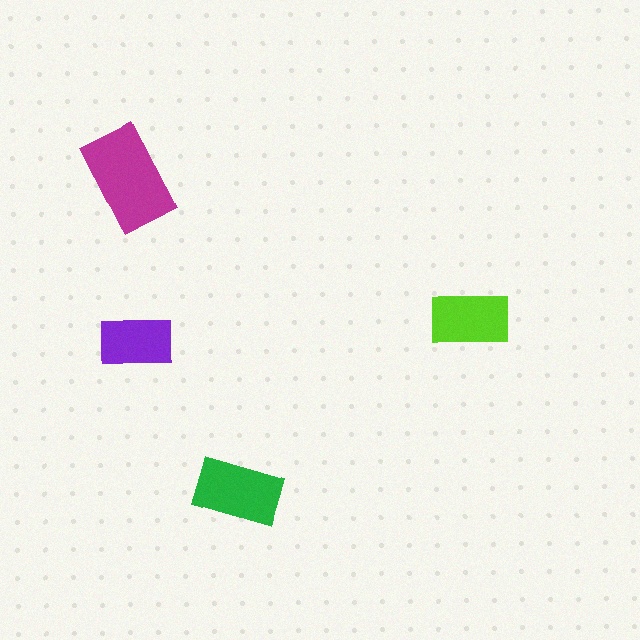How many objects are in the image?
There are 4 objects in the image.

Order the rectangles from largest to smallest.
the magenta one, the green one, the lime one, the purple one.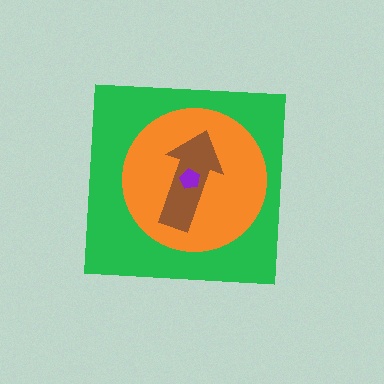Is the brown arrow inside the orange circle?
Yes.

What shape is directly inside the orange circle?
The brown arrow.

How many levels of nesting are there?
4.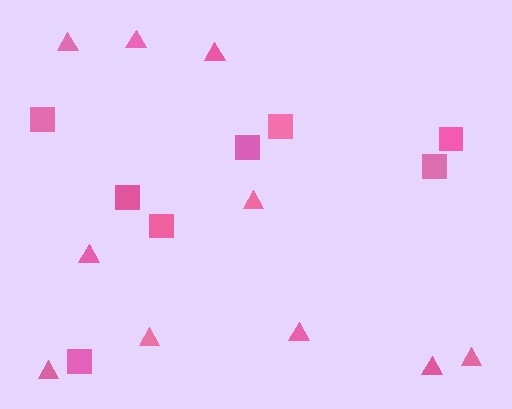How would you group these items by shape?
There are 2 groups: one group of squares (8) and one group of triangles (10).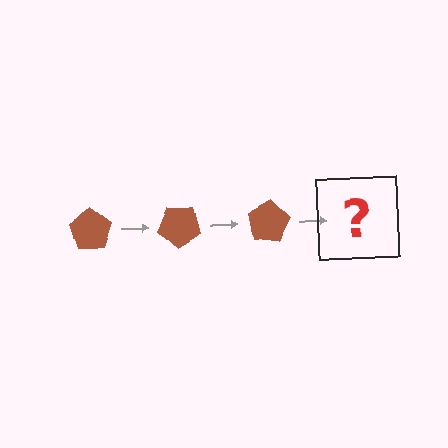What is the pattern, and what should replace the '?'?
The pattern is that the pentagon rotates 40 degrees each step. The '?' should be a brown pentagon rotated 120 degrees.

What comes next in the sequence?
The next element should be a brown pentagon rotated 120 degrees.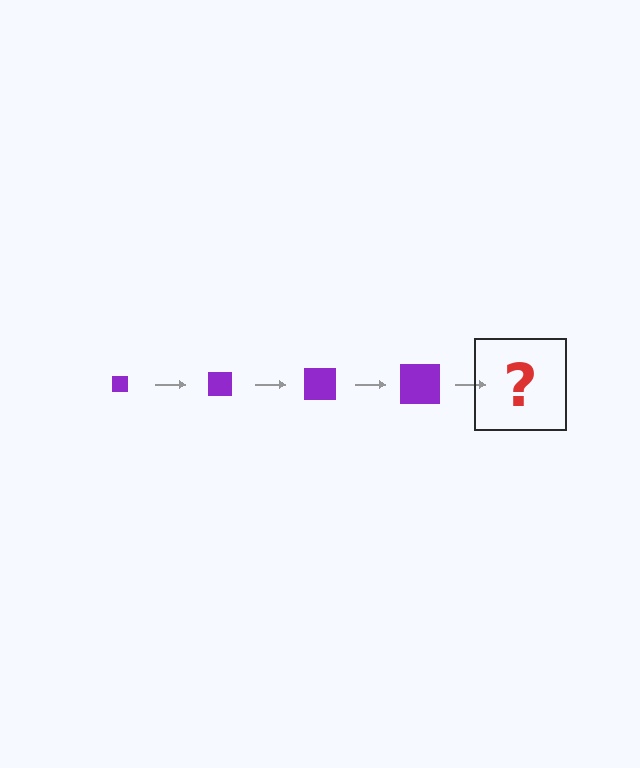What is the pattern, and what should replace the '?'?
The pattern is that the square gets progressively larger each step. The '?' should be a purple square, larger than the previous one.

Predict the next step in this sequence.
The next step is a purple square, larger than the previous one.